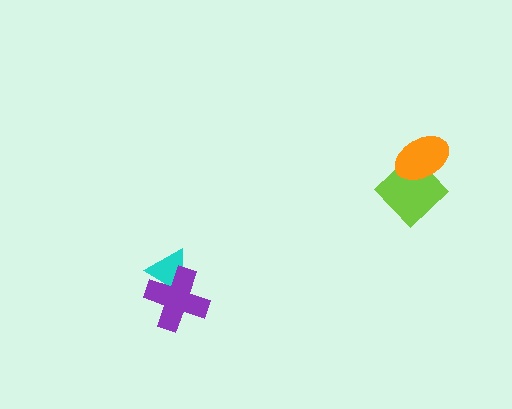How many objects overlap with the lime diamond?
1 object overlaps with the lime diamond.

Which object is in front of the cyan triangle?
The purple cross is in front of the cyan triangle.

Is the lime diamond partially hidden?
Yes, it is partially covered by another shape.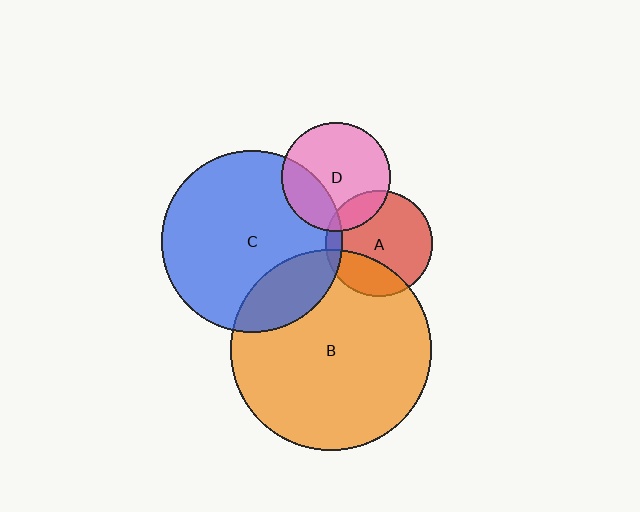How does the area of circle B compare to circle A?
Approximately 3.6 times.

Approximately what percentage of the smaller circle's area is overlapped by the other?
Approximately 15%.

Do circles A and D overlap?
Yes.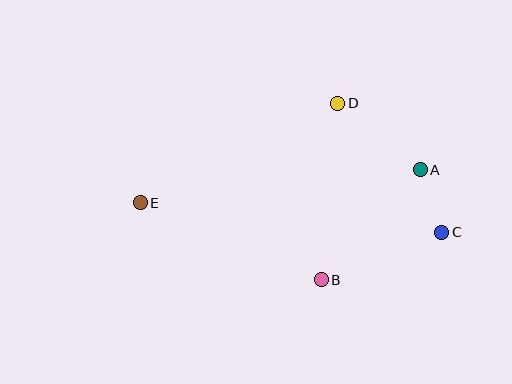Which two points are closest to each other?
Points A and C are closest to each other.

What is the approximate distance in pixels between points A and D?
The distance between A and D is approximately 106 pixels.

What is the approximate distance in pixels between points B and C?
The distance between B and C is approximately 129 pixels.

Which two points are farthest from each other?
Points C and E are farthest from each other.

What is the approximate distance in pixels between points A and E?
The distance between A and E is approximately 282 pixels.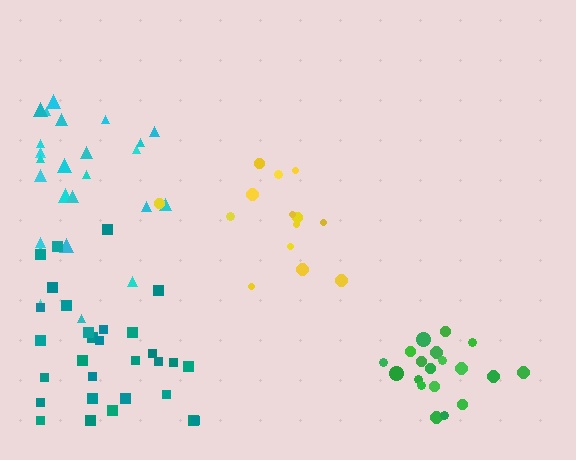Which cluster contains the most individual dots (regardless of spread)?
Teal (30).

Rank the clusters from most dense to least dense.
green, cyan, teal, yellow.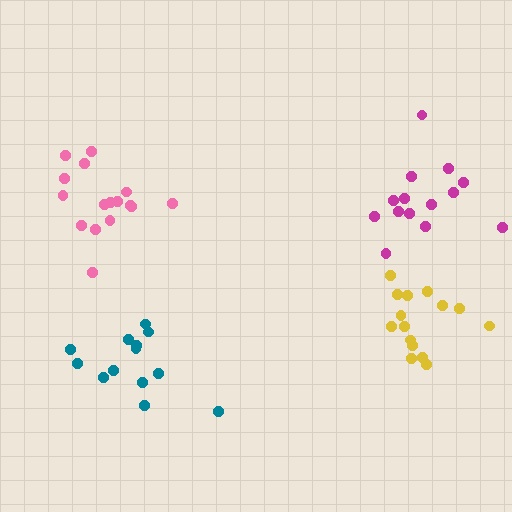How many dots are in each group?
Group 1: 13 dots, Group 2: 15 dots, Group 3: 14 dots, Group 4: 16 dots (58 total).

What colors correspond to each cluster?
The clusters are colored: teal, yellow, magenta, pink.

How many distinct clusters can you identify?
There are 4 distinct clusters.